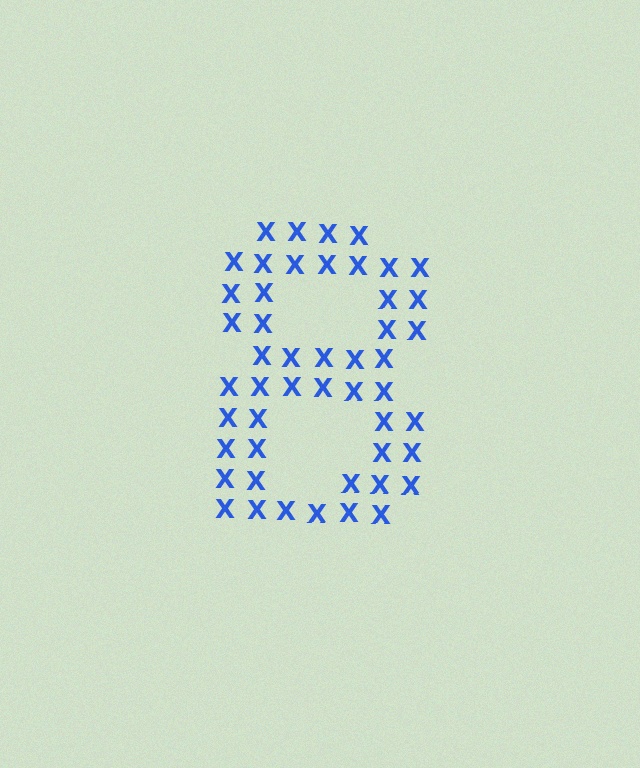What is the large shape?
The large shape is the digit 8.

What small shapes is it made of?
It is made of small letter X's.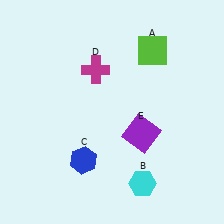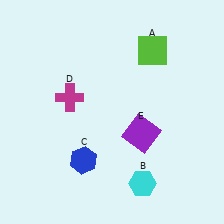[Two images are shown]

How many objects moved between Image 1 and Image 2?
1 object moved between the two images.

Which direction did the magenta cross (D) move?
The magenta cross (D) moved down.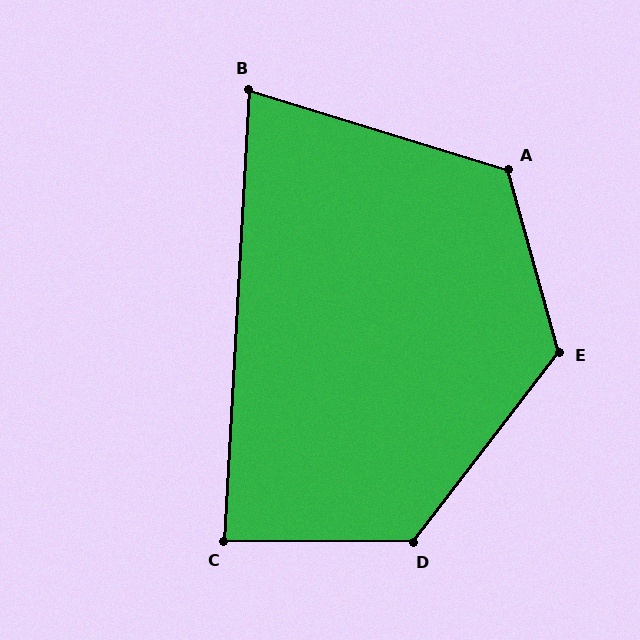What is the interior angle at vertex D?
Approximately 127 degrees (obtuse).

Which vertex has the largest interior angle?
E, at approximately 127 degrees.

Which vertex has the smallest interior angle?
B, at approximately 76 degrees.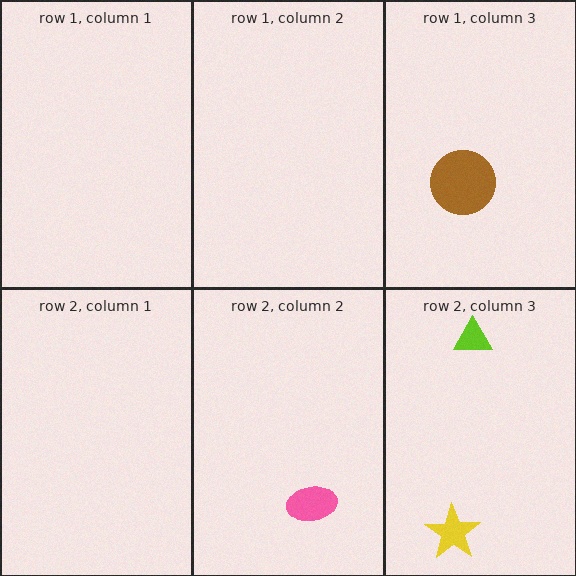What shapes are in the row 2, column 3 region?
The lime triangle, the yellow star.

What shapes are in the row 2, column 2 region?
The pink ellipse.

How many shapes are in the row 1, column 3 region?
1.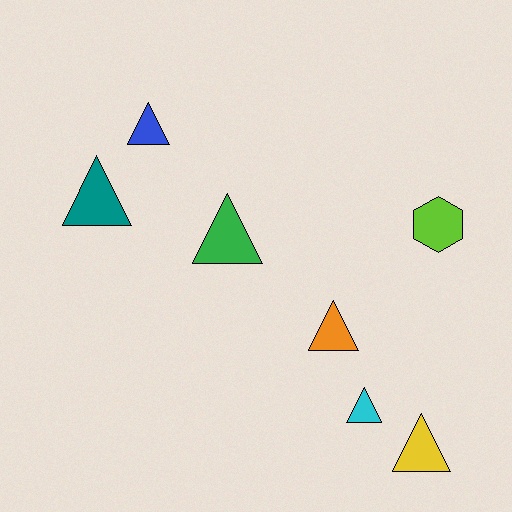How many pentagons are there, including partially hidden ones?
There are no pentagons.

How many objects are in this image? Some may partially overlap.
There are 7 objects.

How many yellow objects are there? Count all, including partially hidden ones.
There is 1 yellow object.